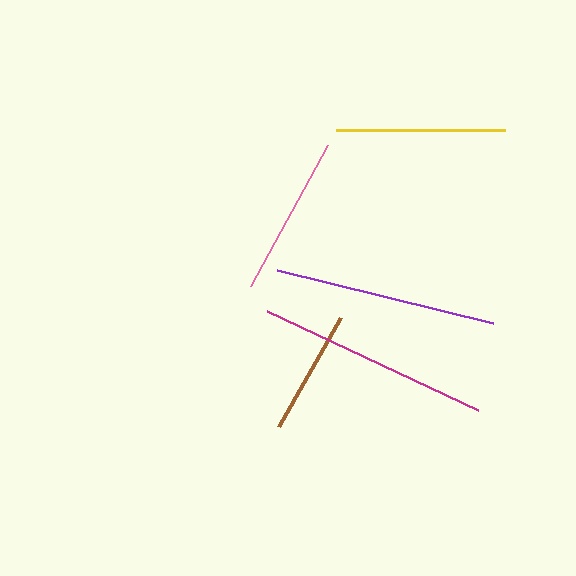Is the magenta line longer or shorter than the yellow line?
The magenta line is longer than the yellow line.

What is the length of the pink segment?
The pink segment is approximately 161 pixels long.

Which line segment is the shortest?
The brown line is the shortest at approximately 125 pixels.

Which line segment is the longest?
The magenta line is the longest at approximately 233 pixels.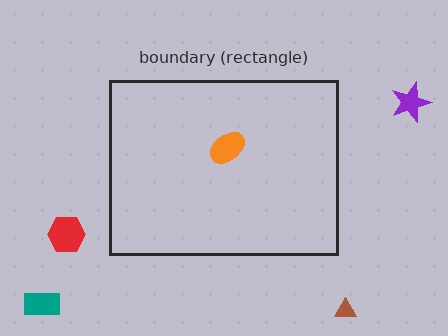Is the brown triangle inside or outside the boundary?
Outside.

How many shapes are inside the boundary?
1 inside, 4 outside.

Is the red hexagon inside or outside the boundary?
Outside.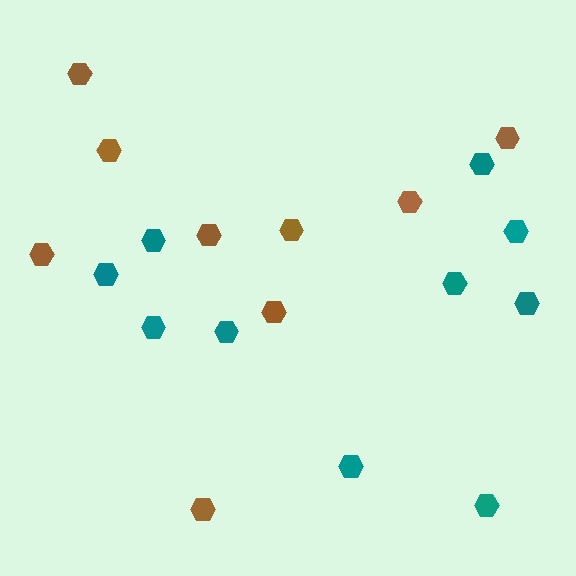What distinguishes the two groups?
There are 2 groups: one group of teal hexagons (10) and one group of brown hexagons (9).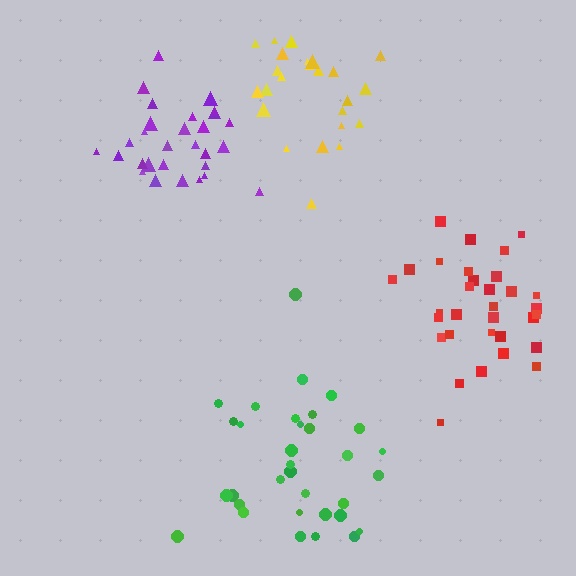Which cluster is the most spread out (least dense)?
Green.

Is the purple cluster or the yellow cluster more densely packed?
Purple.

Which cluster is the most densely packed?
Purple.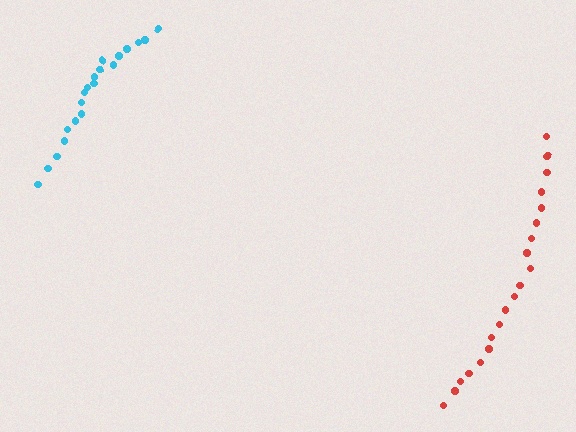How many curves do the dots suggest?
There are 2 distinct paths.